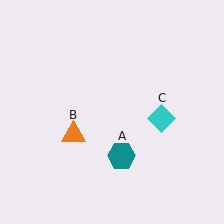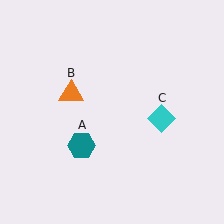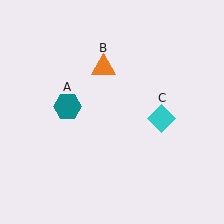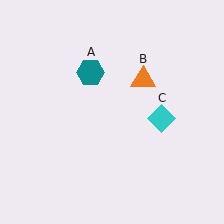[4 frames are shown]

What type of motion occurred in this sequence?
The teal hexagon (object A), orange triangle (object B) rotated clockwise around the center of the scene.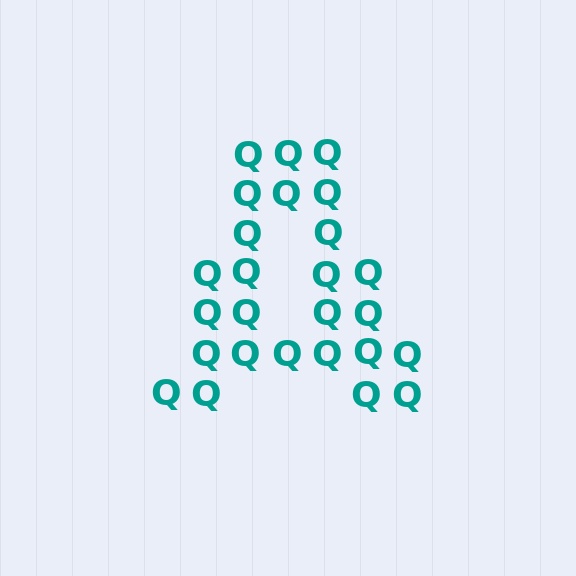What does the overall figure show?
The overall figure shows the letter A.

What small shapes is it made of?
It is made of small letter Q's.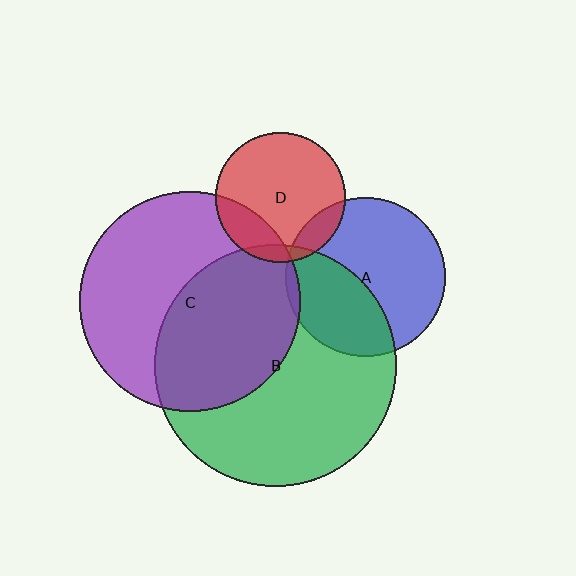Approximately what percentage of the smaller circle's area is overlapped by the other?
Approximately 40%.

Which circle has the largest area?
Circle B (green).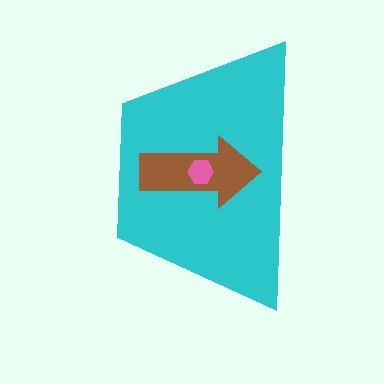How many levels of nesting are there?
3.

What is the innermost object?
The pink hexagon.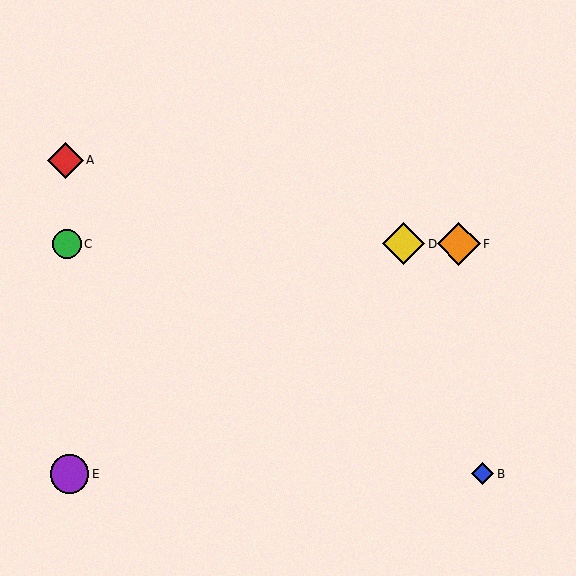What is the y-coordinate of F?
Object F is at y≈244.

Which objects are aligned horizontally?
Objects C, D, F are aligned horizontally.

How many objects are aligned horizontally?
3 objects (C, D, F) are aligned horizontally.